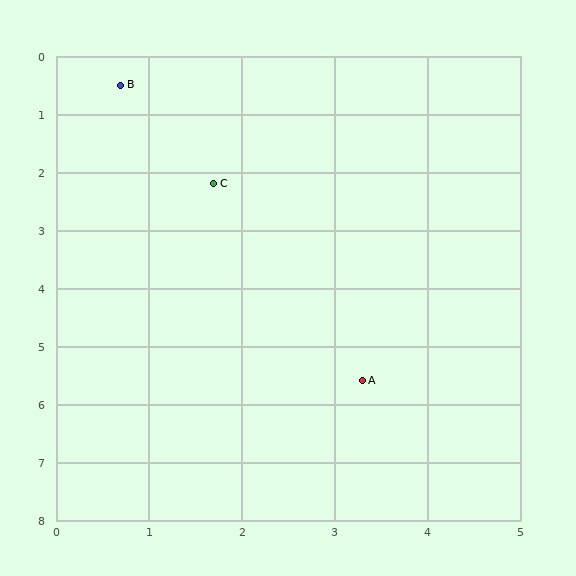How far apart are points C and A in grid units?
Points C and A are about 3.8 grid units apart.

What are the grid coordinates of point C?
Point C is at approximately (1.7, 2.2).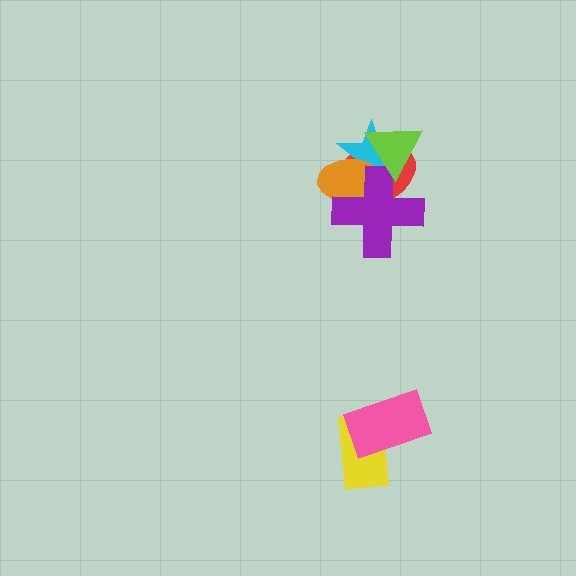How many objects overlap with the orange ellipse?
4 objects overlap with the orange ellipse.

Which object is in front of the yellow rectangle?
The pink rectangle is in front of the yellow rectangle.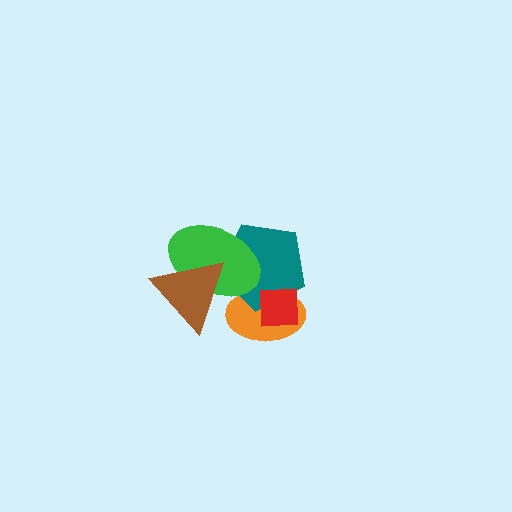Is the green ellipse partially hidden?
Yes, it is partially covered by another shape.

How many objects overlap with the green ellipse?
3 objects overlap with the green ellipse.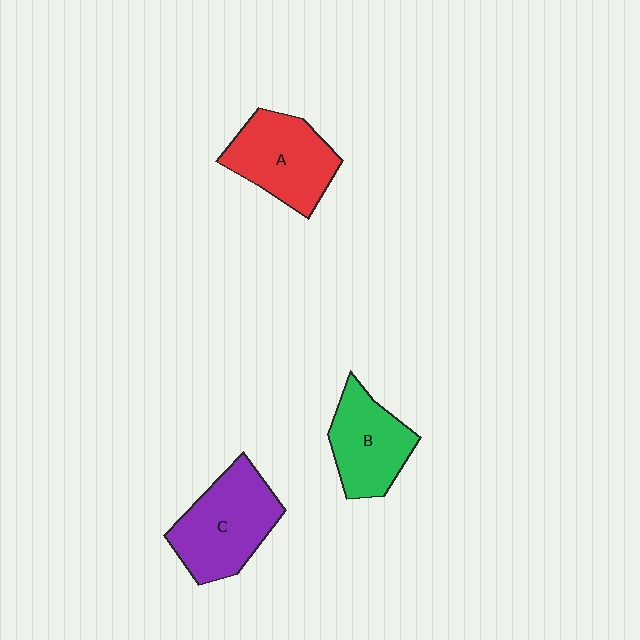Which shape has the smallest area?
Shape B (green).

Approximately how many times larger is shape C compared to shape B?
Approximately 1.2 times.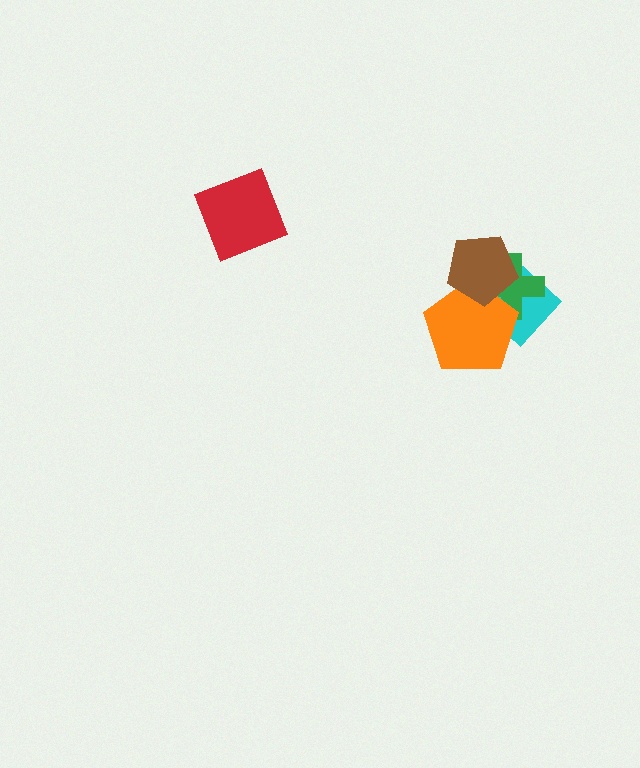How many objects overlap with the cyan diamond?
3 objects overlap with the cyan diamond.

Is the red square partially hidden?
No, no other shape covers it.